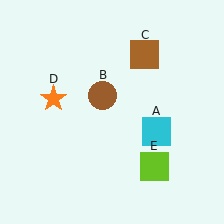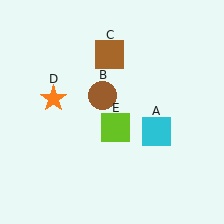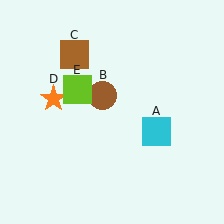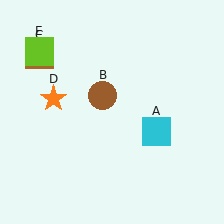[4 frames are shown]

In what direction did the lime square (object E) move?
The lime square (object E) moved up and to the left.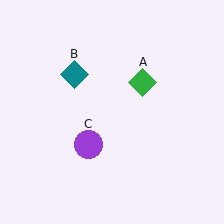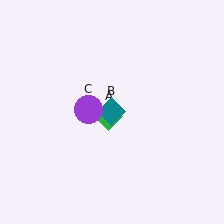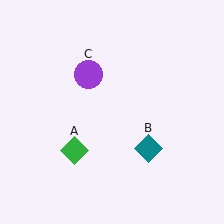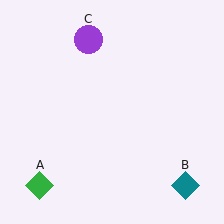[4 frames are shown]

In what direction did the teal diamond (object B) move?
The teal diamond (object B) moved down and to the right.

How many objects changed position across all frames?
3 objects changed position: green diamond (object A), teal diamond (object B), purple circle (object C).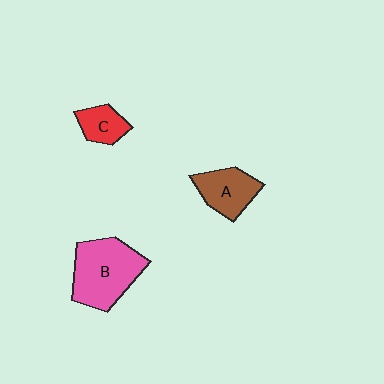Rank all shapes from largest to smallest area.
From largest to smallest: B (pink), A (brown), C (red).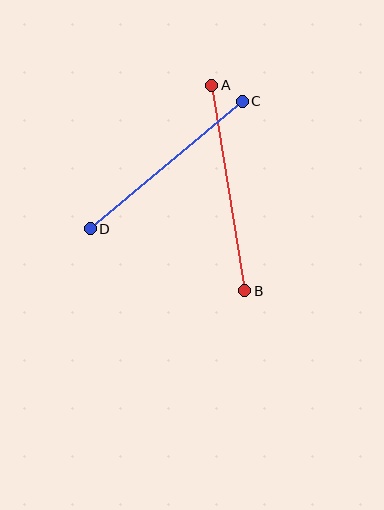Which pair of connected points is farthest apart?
Points A and B are farthest apart.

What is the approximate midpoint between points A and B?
The midpoint is at approximately (228, 188) pixels.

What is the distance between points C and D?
The distance is approximately 198 pixels.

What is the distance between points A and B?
The distance is approximately 208 pixels.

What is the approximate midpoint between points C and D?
The midpoint is at approximately (166, 165) pixels.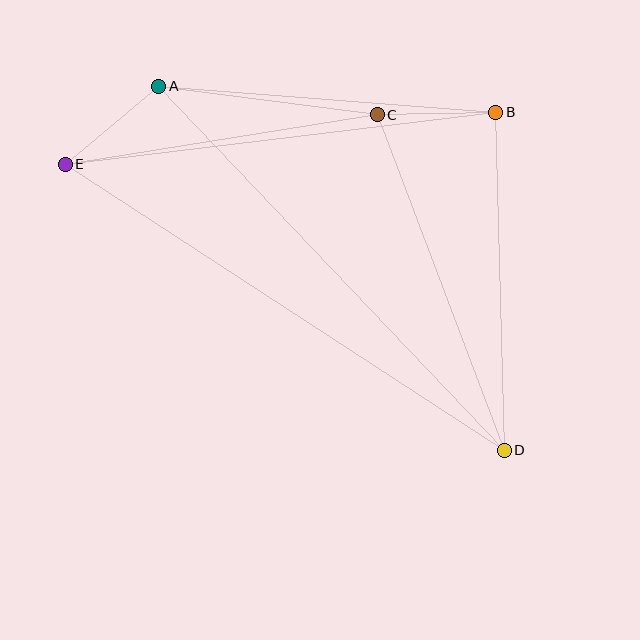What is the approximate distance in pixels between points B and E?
The distance between B and E is approximately 434 pixels.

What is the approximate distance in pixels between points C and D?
The distance between C and D is approximately 359 pixels.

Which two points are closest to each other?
Points B and C are closest to each other.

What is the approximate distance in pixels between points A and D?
The distance between A and D is approximately 502 pixels.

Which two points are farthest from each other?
Points D and E are farthest from each other.